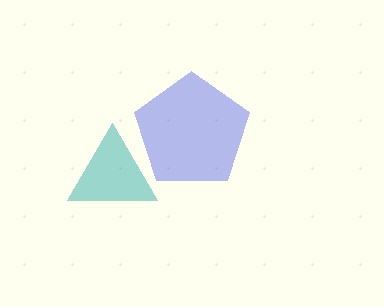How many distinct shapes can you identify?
There are 2 distinct shapes: a blue pentagon, a teal triangle.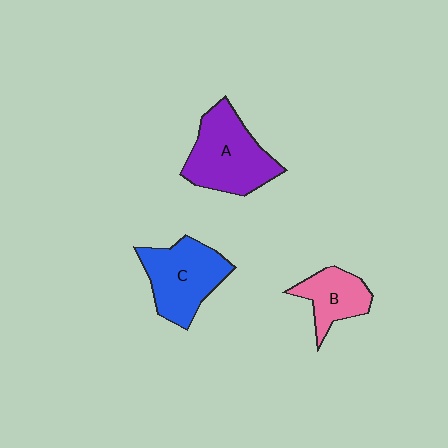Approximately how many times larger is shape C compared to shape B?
Approximately 1.6 times.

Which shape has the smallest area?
Shape B (pink).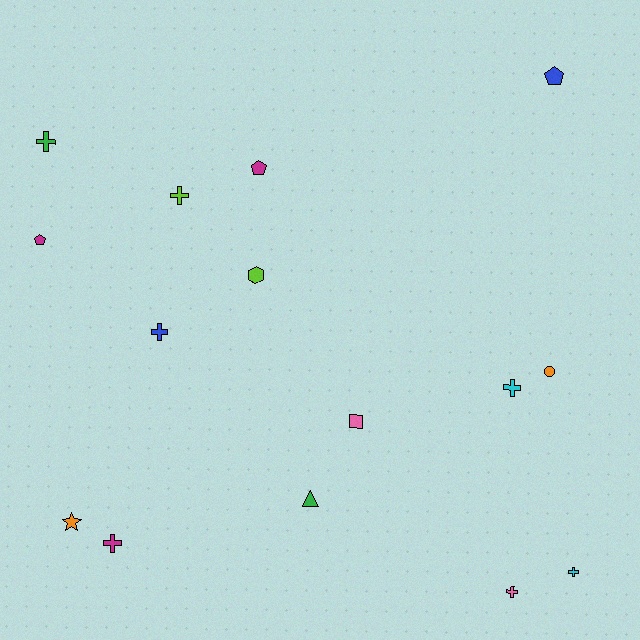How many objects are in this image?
There are 15 objects.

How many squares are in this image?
There is 1 square.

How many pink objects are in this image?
There are 2 pink objects.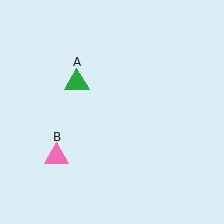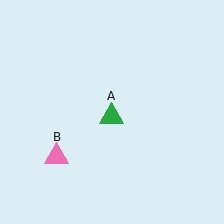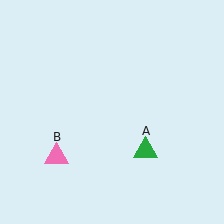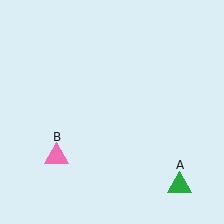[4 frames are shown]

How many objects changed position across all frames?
1 object changed position: green triangle (object A).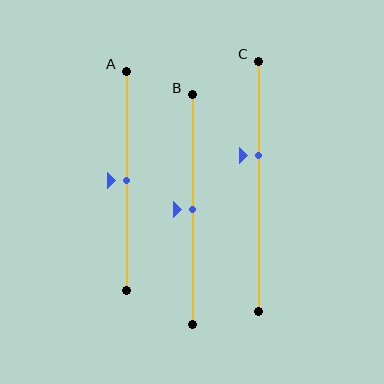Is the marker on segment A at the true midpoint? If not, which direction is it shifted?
Yes, the marker on segment A is at the true midpoint.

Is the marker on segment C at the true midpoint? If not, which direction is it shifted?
No, the marker on segment C is shifted upward by about 12% of the segment length.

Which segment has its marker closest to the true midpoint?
Segment A has its marker closest to the true midpoint.